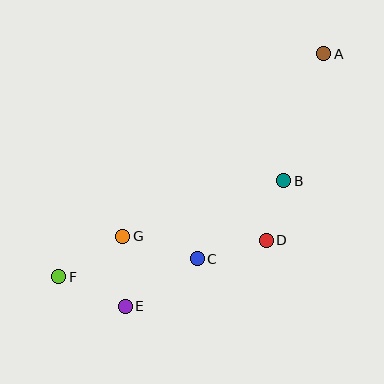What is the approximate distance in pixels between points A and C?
The distance between A and C is approximately 241 pixels.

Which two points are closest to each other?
Points B and D are closest to each other.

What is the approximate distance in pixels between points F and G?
The distance between F and G is approximately 76 pixels.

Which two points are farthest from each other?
Points A and F are farthest from each other.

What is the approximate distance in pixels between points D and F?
The distance between D and F is approximately 211 pixels.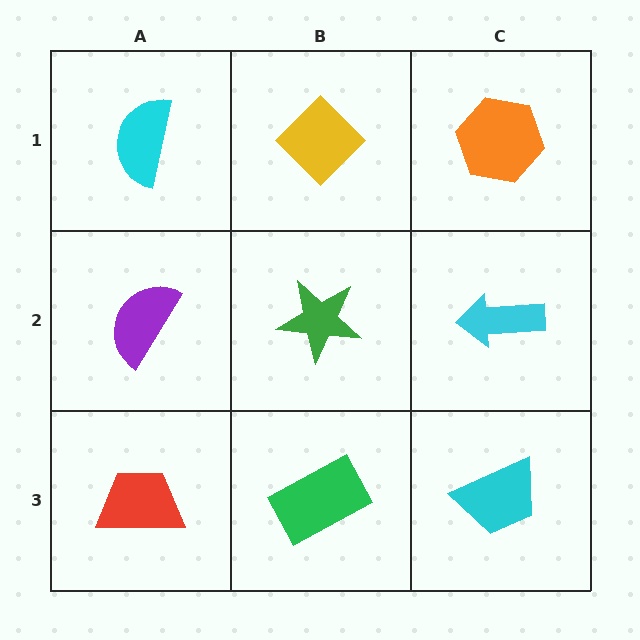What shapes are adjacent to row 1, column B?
A green star (row 2, column B), a cyan semicircle (row 1, column A), an orange hexagon (row 1, column C).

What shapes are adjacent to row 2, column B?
A yellow diamond (row 1, column B), a green rectangle (row 3, column B), a purple semicircle (row 2, column A), a cyan arrow (row 2, column C).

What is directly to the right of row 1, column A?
A yellow diamond.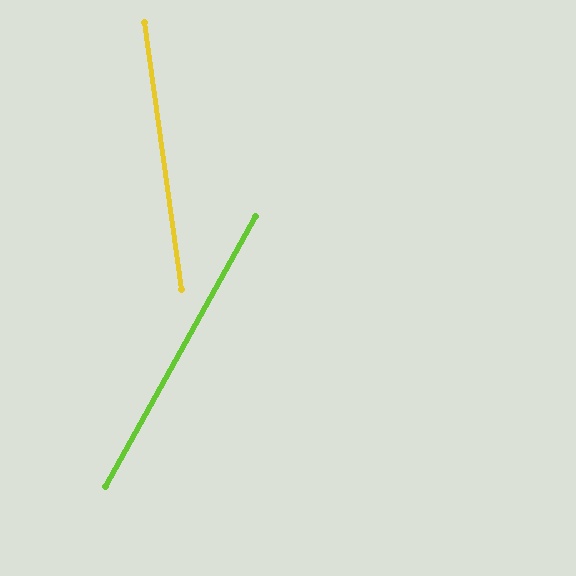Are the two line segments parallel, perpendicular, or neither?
Neither parallel nor perpendicular — they differ by about 37°.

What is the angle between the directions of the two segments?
Approximately 37 degrees.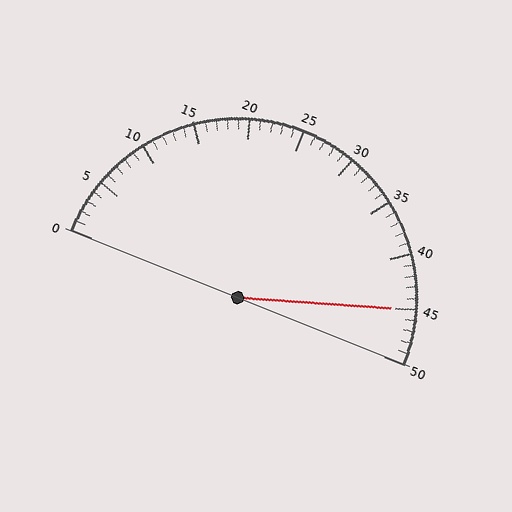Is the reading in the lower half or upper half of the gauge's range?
The reading is in the upper half of the range (0 to 50).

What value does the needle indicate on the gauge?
The needle indicates approximately 45.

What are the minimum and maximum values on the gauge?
The gauge ranges from 0 to 50.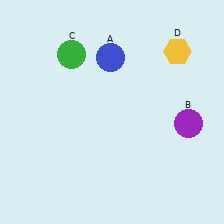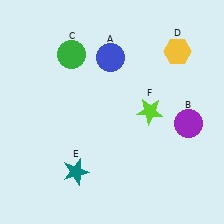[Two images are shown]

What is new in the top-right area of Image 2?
A lime star (F) was added in the top-right area of Image 2.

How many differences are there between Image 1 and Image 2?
There are 2 differences between the two images.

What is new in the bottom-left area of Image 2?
A teal star (E) was added in the bottom-left area of Image 2.